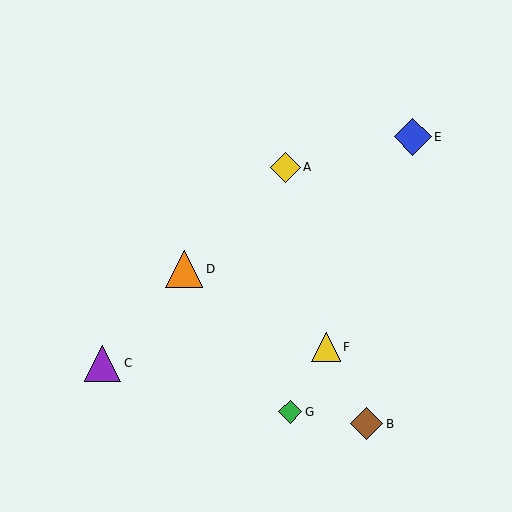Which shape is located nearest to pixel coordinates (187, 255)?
The orange triangle (labeled D) at (184, 269) is nearest to that location.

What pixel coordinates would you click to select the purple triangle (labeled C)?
Click at (103, 363) to select the purple triangle C.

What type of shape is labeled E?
Shape E is a blue diamond.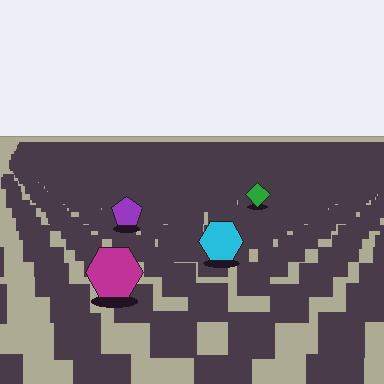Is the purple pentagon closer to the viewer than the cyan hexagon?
No. The cyan hexagon is closer — you can tell from the texture gradient: the ground texture is coarser near it.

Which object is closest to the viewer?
The magenta hexagon is closest. The texture marks near it are larger and more spread out.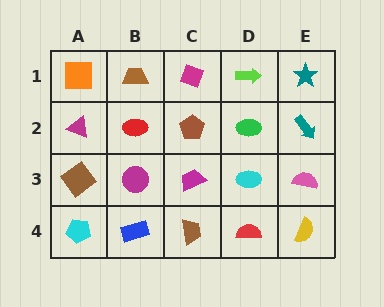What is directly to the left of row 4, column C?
A blue rectangle.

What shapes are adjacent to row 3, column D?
A green ellipse (row 2, column D), a red semicircle (row 4, column D), a magenta trapezoid (row 3, column C), a pink semicircle (row 3, column E).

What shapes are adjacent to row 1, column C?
A brown pentagon (row 2, column C), a brown trapezoid (row 1, column B), a lime arrow (row 1, column D).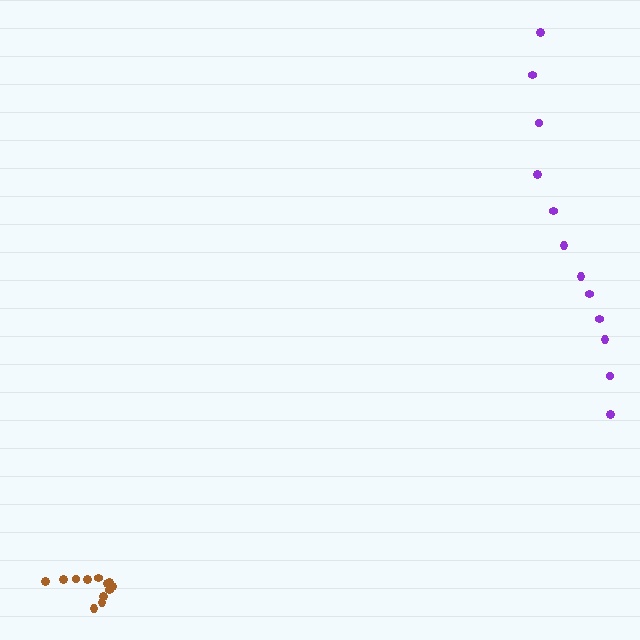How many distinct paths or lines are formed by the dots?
There are 2 distinct paths.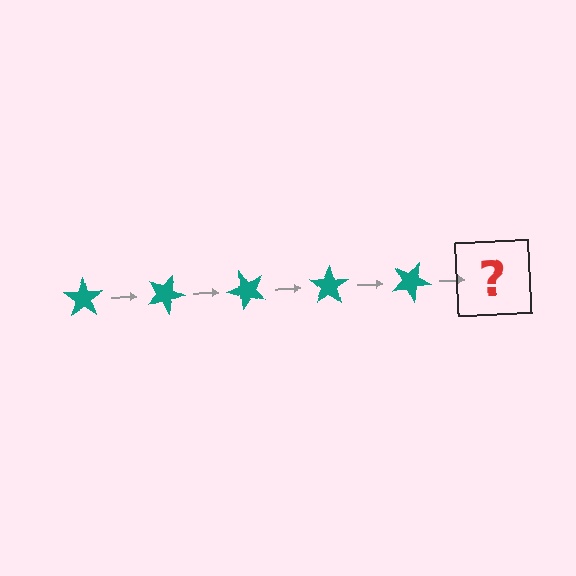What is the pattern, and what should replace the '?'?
The pattern is that the star rotates 25 degrees each step. The '?' should be a teal star rotated 125 degrees.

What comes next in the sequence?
The next element should be a teal star rotated 125 degrees.